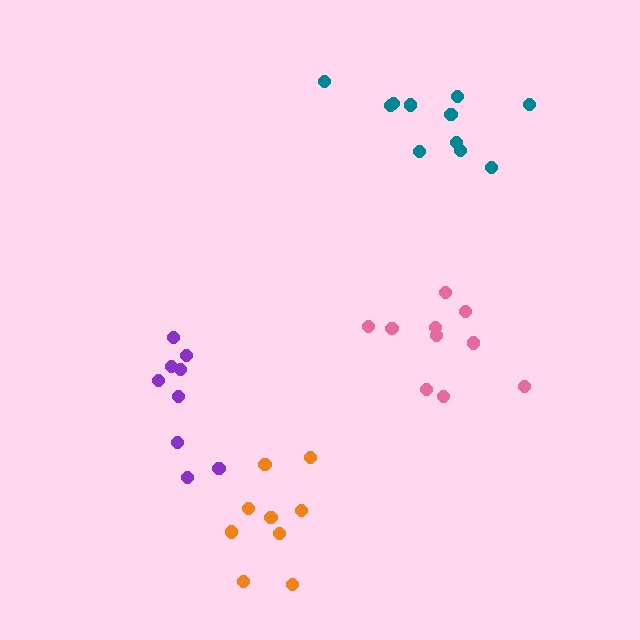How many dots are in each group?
Group 1: 10 dots, Group 2: 11 dots, Group 3: 9 dots, Group 4: 9 dots (39 total).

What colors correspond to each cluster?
The clusters are colored: pink, teal, purple, orange.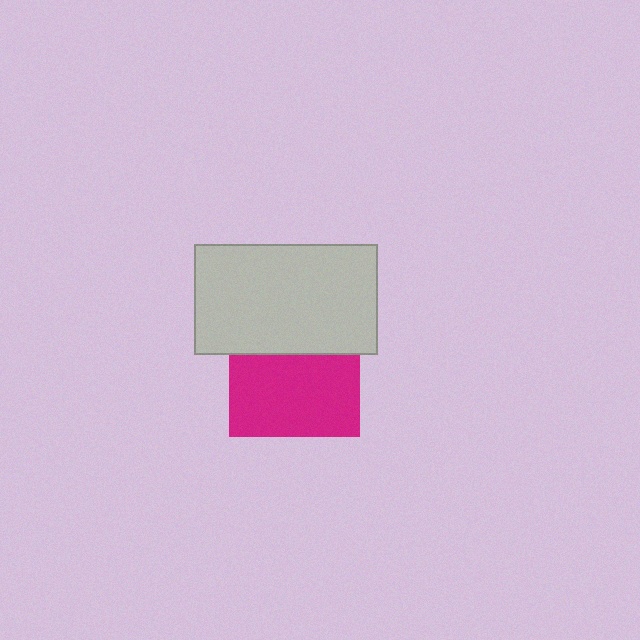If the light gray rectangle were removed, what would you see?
You would see the complete magenta square.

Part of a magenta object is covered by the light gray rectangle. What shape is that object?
It is a square.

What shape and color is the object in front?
The object in front is a light gray rectangle.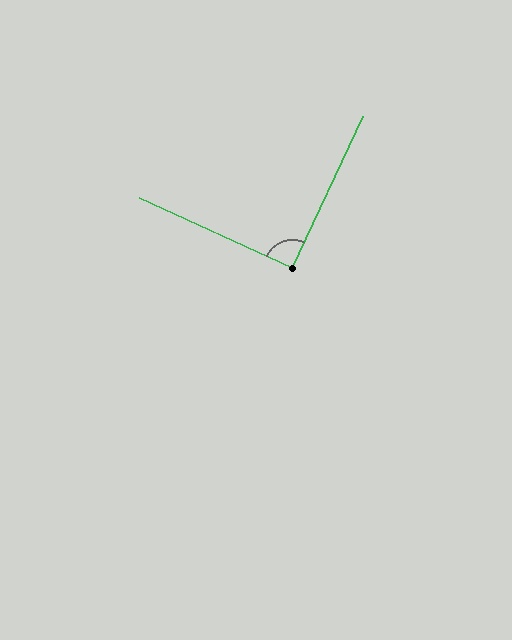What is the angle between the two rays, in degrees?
Approximately 90 degrees.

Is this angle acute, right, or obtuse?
It is approximately a right angle.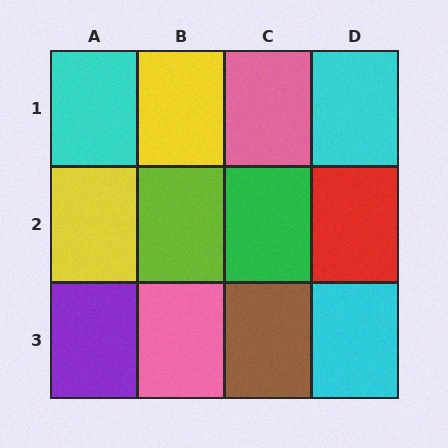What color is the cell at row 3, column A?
Purple.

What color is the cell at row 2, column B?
Lime.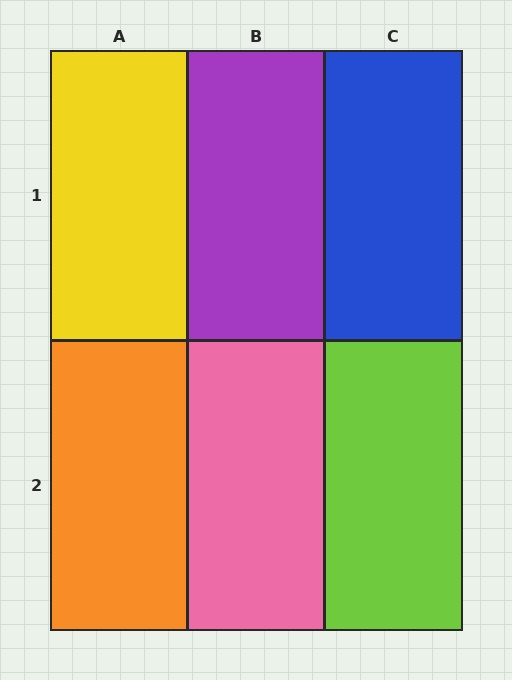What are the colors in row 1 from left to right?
Yellow, purple, blue.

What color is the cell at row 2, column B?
Pink.